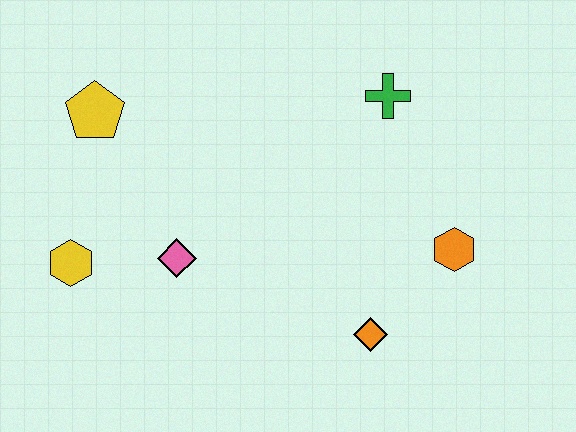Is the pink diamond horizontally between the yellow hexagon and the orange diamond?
Yes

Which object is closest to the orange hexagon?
The orange diamond is closest to the orange hexagon.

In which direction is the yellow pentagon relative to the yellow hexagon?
The yellow pentagon is above the yellow hexagon.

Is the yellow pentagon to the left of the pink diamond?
Yes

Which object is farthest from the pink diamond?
The orange hexagon is farthest from the pink diamond.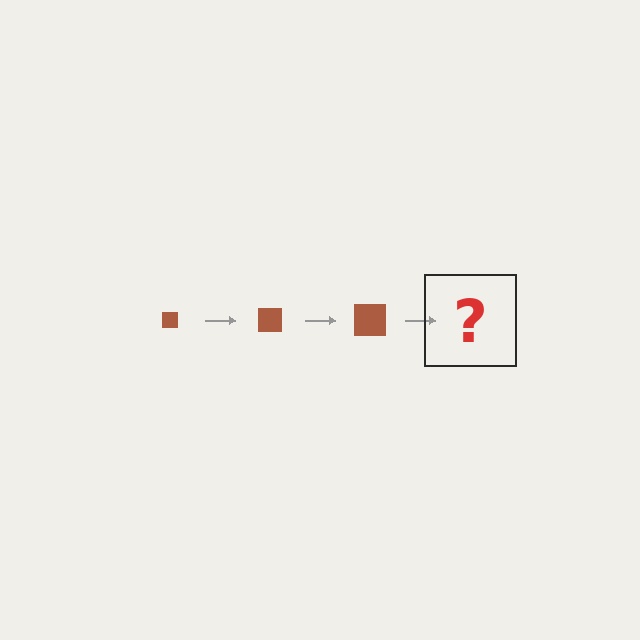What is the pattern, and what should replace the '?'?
The pattern is that the square gets progressively larger each step. The '?' should be a brown square, larger than the previous one.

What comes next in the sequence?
The next element should be a brown square, larger than the previous one.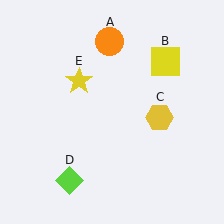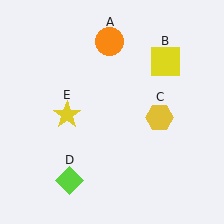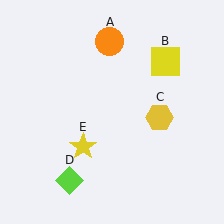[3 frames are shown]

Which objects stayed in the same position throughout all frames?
Orange circle (object A) and yellow square (object B) and yellow hexagon (object C) and lime diamond (object D) remained stationary.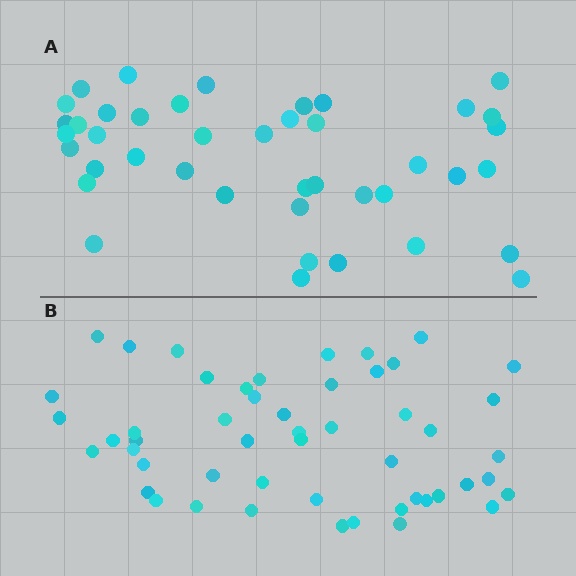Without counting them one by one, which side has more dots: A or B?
Region B (the bottom region) has more dots.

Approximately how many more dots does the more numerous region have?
Region B has roughly 8 or so more dots than region A.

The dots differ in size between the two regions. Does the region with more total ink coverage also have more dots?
No. Region A has more total ink coverage because its dots are larger, but region B actually contains more individual dots. Total area can be misleading — the number of items is what matters here.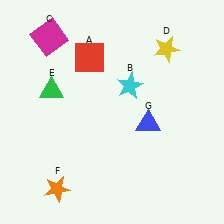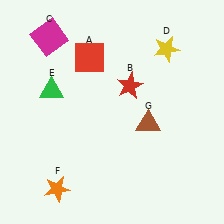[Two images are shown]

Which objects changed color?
B changed from cyan to red. G changed from blue to brown.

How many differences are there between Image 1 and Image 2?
There are 2 differences between the two images.